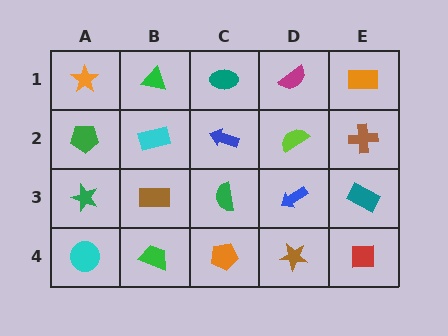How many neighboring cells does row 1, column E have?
2.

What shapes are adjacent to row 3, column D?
A lime semicircle (row 2, column D), a brown star (row 4, column D), a green semicircle (row 3, column C), a teal rectangle (row 3, column E).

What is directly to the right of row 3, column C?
A blue arrow.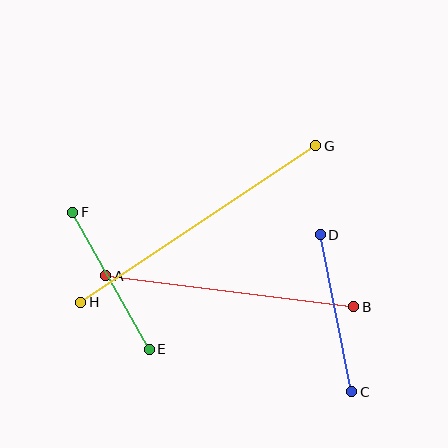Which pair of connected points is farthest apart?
Points G and H are farthest apart.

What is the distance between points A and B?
The distance is approximately 250 pixels.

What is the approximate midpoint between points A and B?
The midpoint is at approximately (230, 291) pixels.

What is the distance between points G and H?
The distance is approximately 282 pixels.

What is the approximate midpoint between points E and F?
The midpoint is at approximately (111, 281) pixels.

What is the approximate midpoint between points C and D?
The midpoint is at approximately (336, 313) pixels.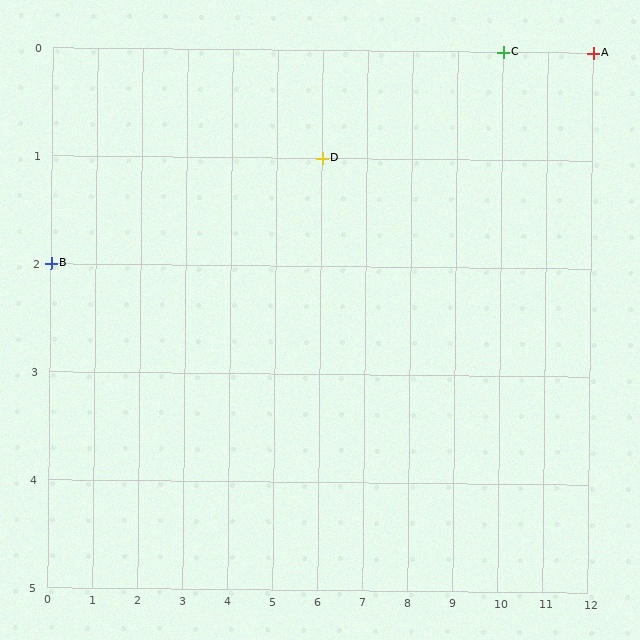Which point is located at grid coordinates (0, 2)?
Point B is at (0, 2).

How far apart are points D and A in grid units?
Points D and A are 6 columns and 1 row apart (about 6.1 grid units diagonally).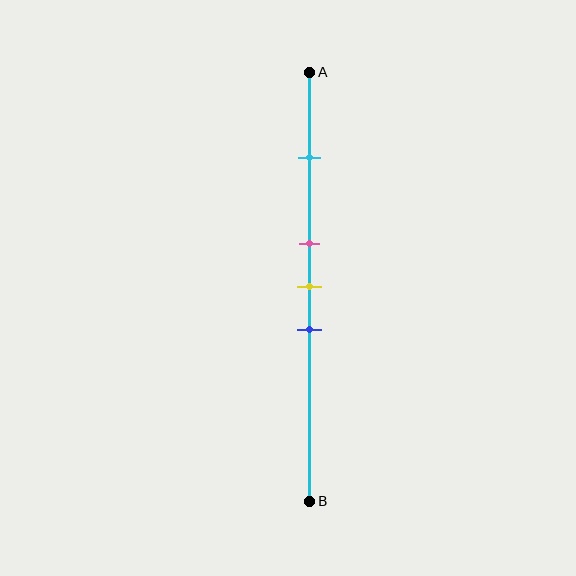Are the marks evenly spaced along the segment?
No, the marks are not evenly spaced.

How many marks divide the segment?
There are 4 marks dividing the segment.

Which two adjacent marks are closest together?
The pink and yellow marks are the closest adjacent pair.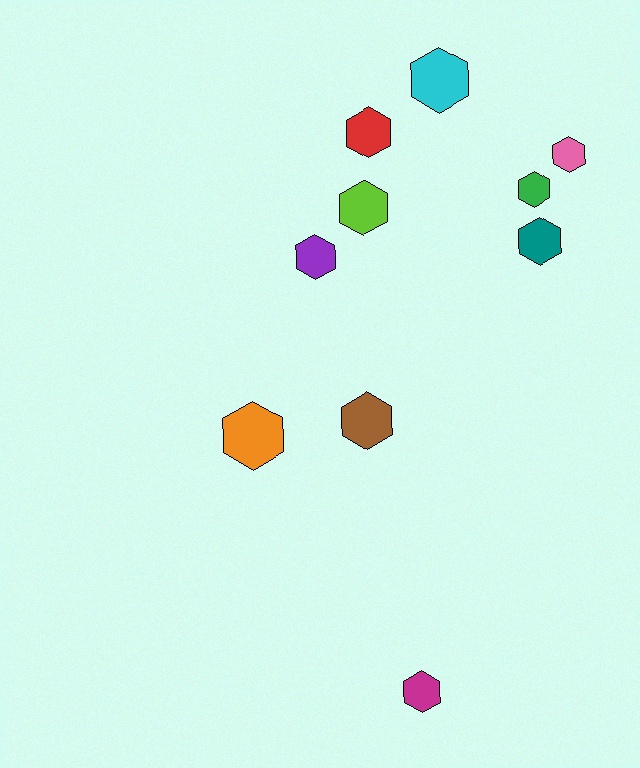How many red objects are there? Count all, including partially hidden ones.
There is 1 red object.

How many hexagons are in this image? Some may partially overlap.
There are 10 hexagons.